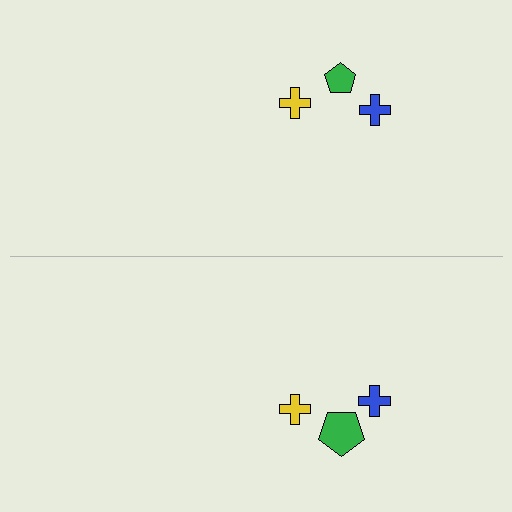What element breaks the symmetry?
The green pentagon on the bottom side has a different size than its mirror counterpart.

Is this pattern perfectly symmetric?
No, the pattern is not perfectly symmetric. The green pentagon on the bottom side has a different size than its mirror counterpart.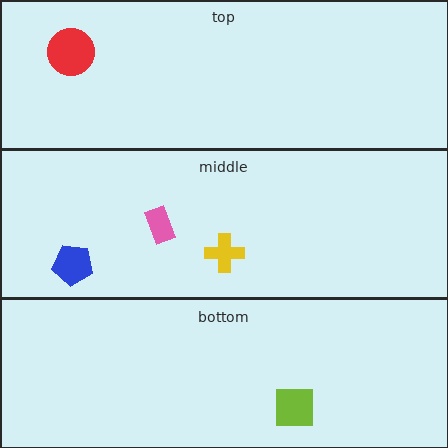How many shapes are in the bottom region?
1.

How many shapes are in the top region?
1.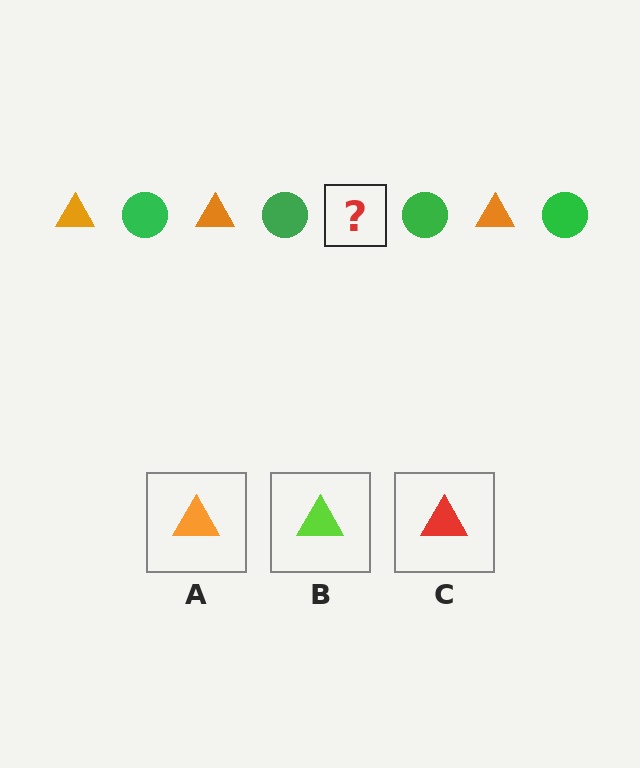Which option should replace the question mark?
Option A.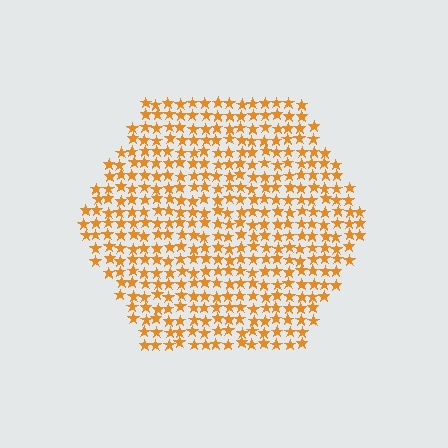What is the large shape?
The large shape is a hexagon.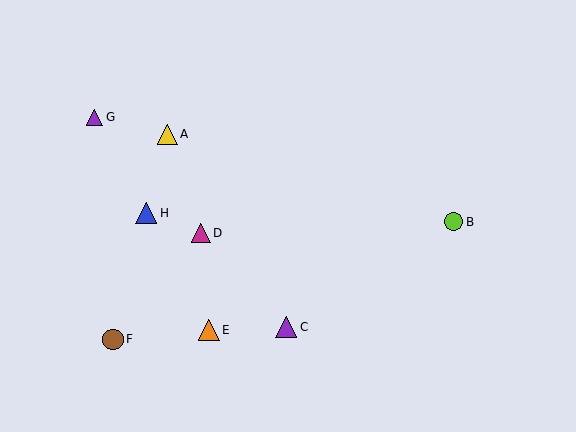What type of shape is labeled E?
Shape E is an orange triangle.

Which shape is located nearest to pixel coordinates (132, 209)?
The blue triangle (labeled H) at (146, 213) is nearest to that location.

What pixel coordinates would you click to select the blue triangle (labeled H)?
Click at (146, 213) to select the blue triangle H.